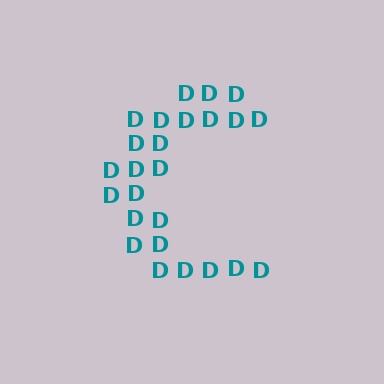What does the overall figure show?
The overall figure shows the letter C.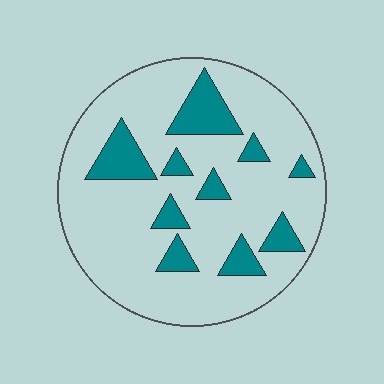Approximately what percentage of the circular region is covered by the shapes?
Approximately 20%.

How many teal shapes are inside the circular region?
10.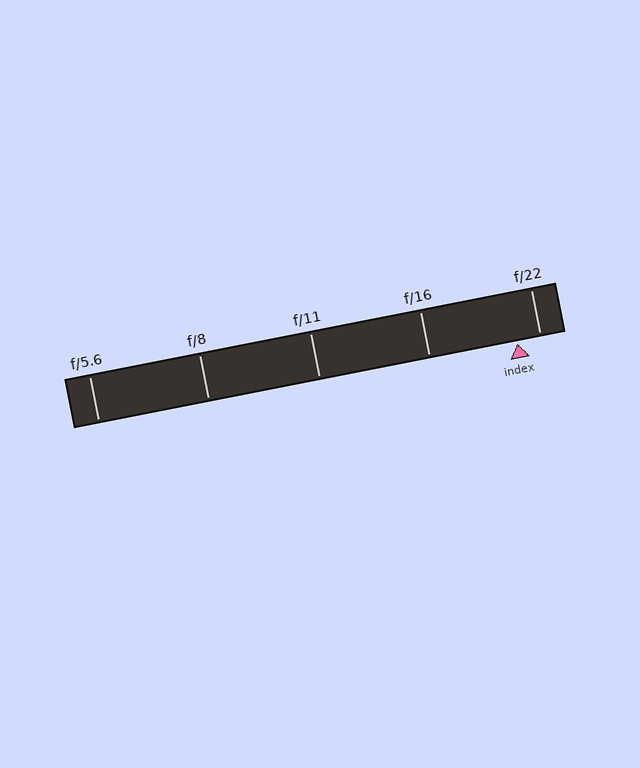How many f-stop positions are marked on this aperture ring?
There are 5 f-stop positions marked.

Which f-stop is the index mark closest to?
The index mark is closest to f/22.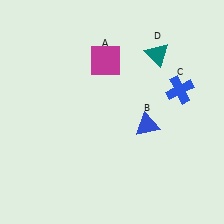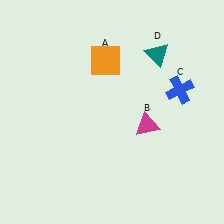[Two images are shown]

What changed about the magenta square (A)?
In Image 1, A is magenta. In Image 2, it changed to orange.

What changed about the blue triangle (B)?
In Image 1, B is blue. In Image 2, it changed to magenta.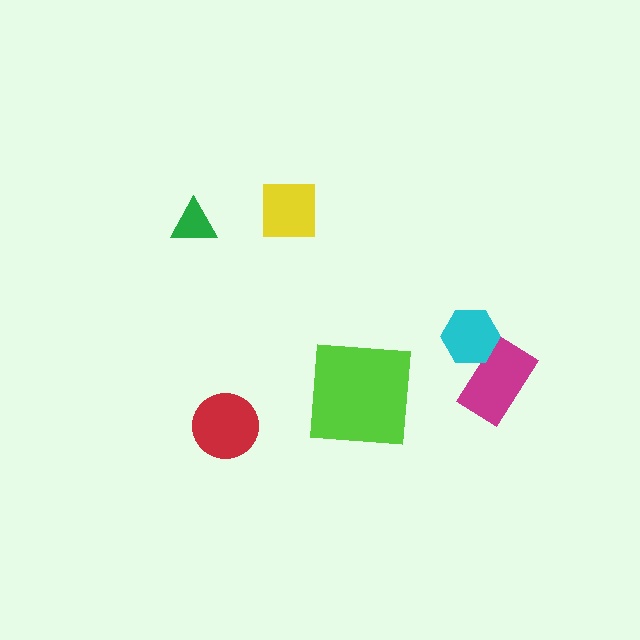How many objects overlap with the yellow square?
0 objects overlap with the yellow square.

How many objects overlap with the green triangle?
0 objects overlap with the green triangle.